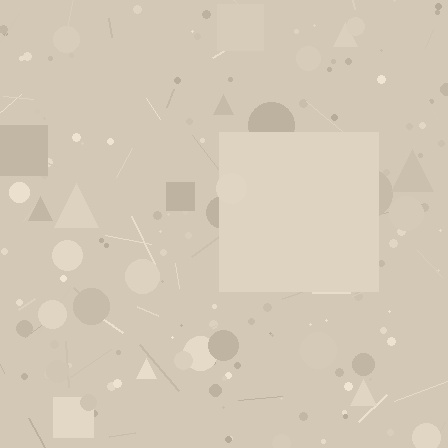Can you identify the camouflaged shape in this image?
The camouflaged shape is a square.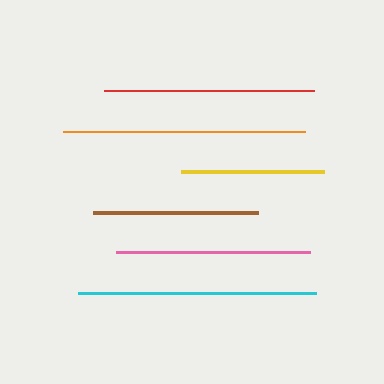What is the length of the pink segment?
The pink segment is approximately 195 pixels long.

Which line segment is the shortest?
The yellow line is the shortest at approximately 144 pixels.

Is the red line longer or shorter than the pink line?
The red line is longer than the pink line.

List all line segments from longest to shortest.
From longest to shortest: orange, cyan, red, pink, brown, yellow.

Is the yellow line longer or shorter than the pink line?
The pink line is longer than the yellow line.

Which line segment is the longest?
The orange line is the longest at approximately 242 pixels.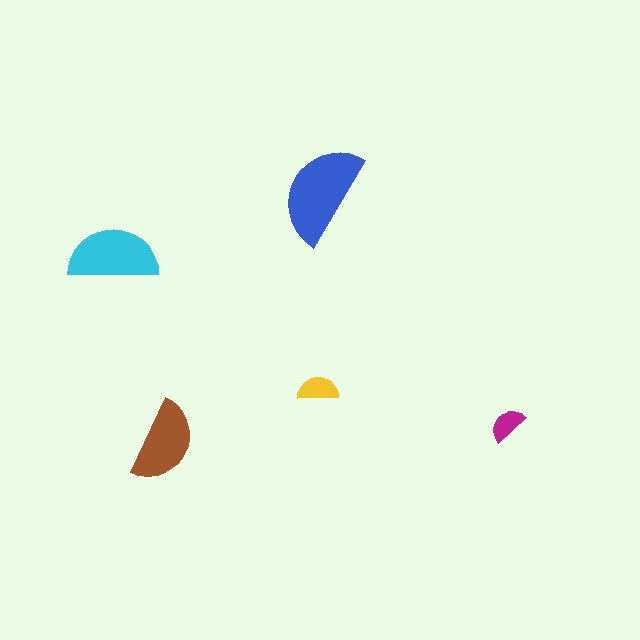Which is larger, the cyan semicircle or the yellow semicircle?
The cyan one.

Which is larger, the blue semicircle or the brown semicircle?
The blue one.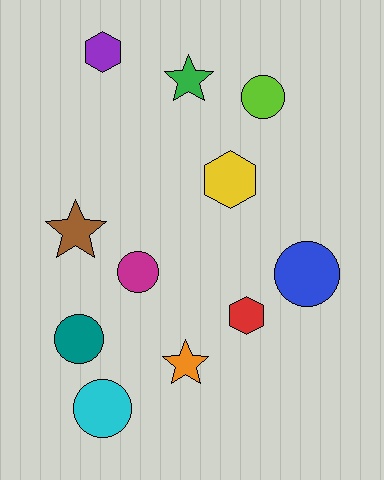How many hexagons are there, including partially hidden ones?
There are 3 hexagons.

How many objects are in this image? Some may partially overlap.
There are 11 objects.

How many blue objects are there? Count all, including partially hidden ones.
There is 1 blue object.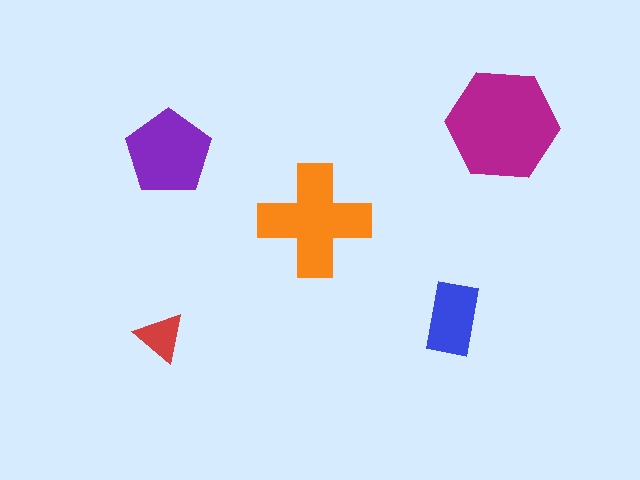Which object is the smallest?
The red triangle.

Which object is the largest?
The magenta hexagon.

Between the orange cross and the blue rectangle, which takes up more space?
The orange cross.